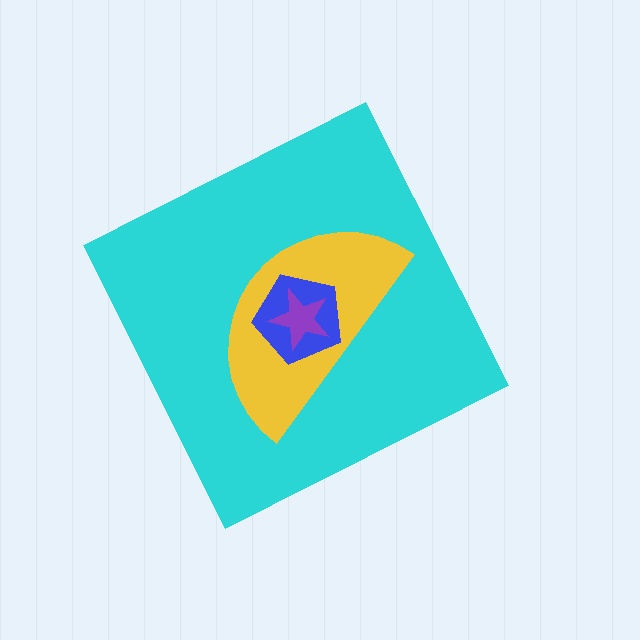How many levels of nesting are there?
4.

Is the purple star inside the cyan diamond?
Yes.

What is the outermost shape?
The cyan diamond.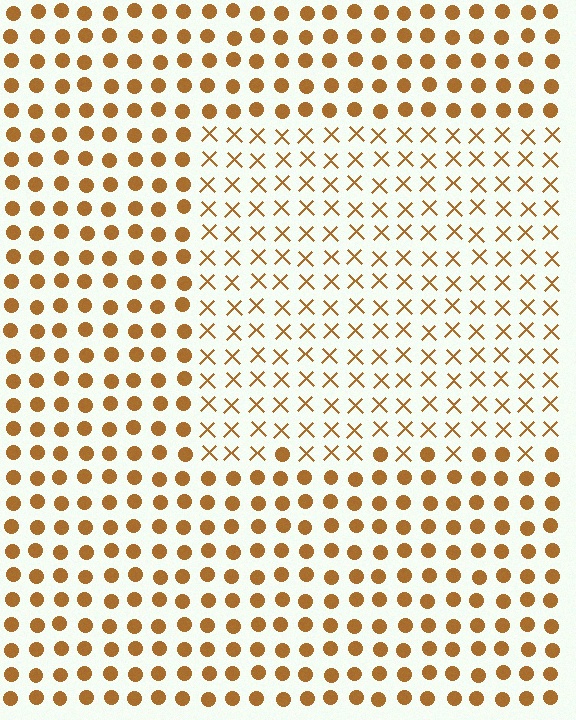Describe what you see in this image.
The image is filled with small brown elements arranged in a uniform grid. A rectangle-shaped region contains X marks, while the surrounding area contains circles. The boundary is defined purely by the change in element shape.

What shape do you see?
I see a rectangle.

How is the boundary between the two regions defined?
The boundary is defined by a change in element shape: X marks inside vs. circles outside. All elements share the same color and spacing.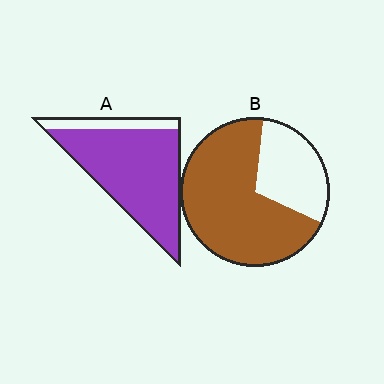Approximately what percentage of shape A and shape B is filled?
A is approximately 85% and B is approximately 70%.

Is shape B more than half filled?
Yes.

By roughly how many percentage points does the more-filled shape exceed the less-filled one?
By roughly 15 percentage points (A over B).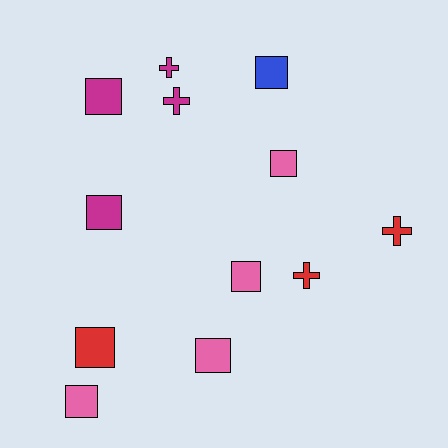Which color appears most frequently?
Pink, with 4 objects.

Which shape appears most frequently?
Square, with 8 objects.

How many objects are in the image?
There are 12 objects.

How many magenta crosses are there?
There are 2 magenta crosses.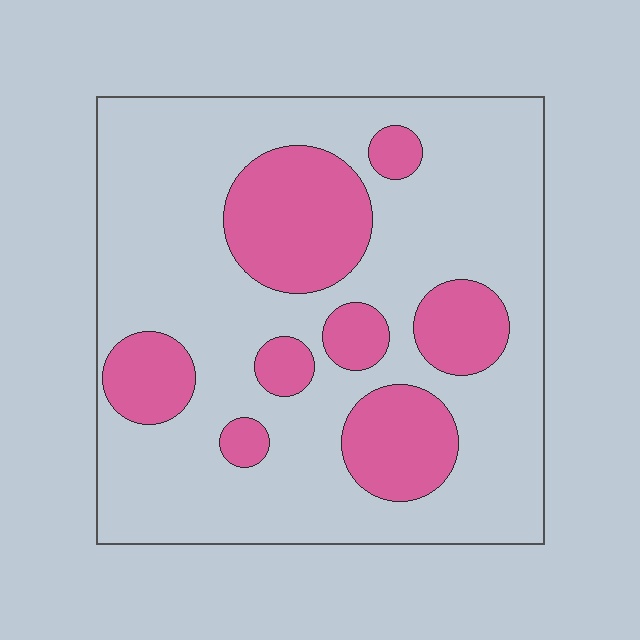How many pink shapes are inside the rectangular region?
8.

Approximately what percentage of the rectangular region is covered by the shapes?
Approximately 25%.